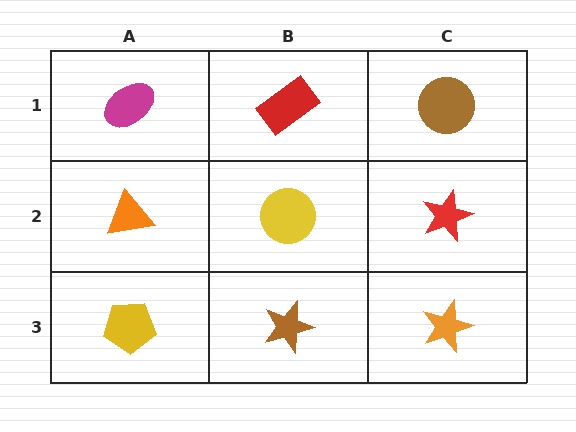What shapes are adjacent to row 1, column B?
A yellow circle (row 2, column B), a magenta ellipse (row 1, column A), a brown circle (row 1, column C).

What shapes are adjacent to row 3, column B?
A yellow circle (row 2, column B), a yellow pentagon (row 3, column A), an orange star (row 3, column C).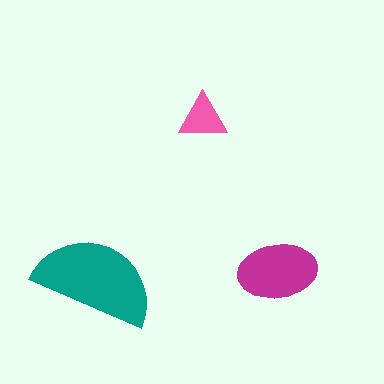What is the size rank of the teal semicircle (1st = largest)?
1st.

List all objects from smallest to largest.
The pink triangle, the magenta ellipse, the teal semicircle.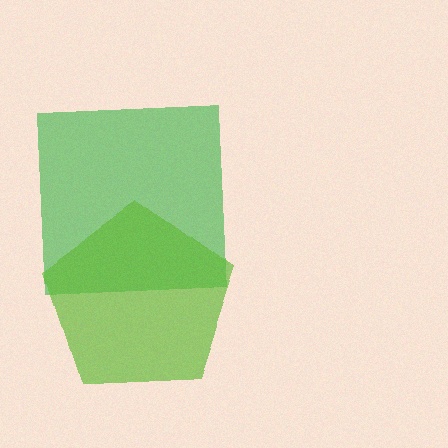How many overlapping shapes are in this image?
There are 2 overlapping shapes in the image.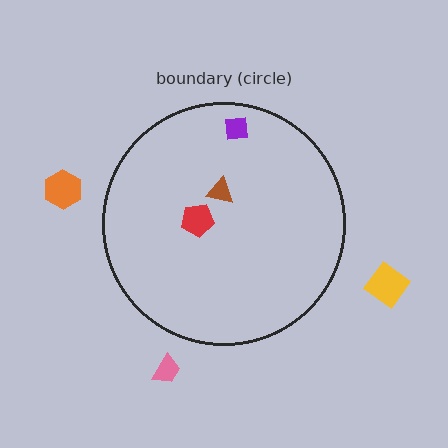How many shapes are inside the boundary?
3 inside, 3 outside.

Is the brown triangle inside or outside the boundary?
Inside.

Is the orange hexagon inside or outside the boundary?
Outside.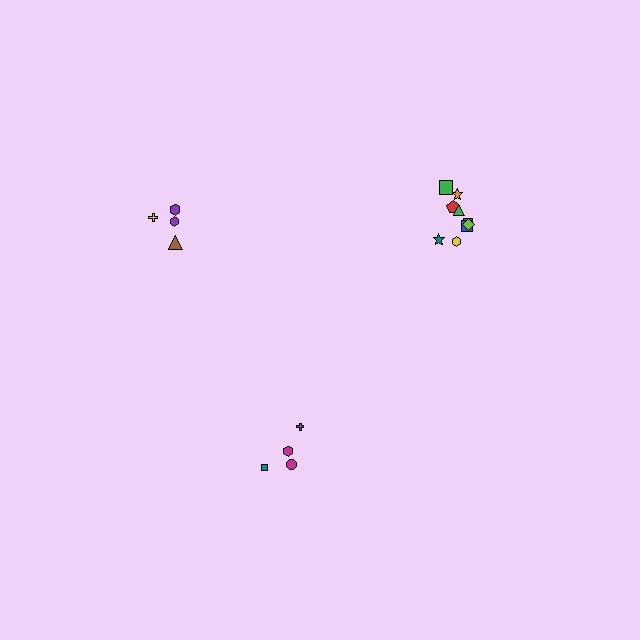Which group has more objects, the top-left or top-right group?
The top-right group.